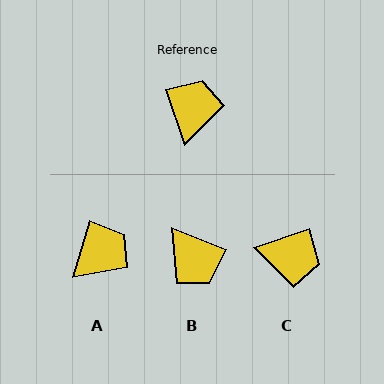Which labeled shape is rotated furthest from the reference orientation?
B, about 130 degrees away.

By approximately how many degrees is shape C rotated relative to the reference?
Approximately 90 degrees clockwise.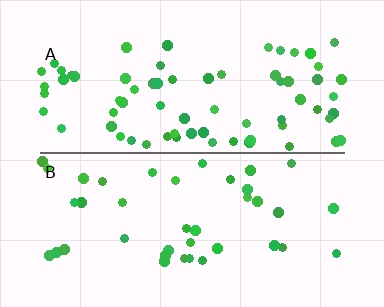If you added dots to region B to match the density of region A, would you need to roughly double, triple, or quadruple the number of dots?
Approximately double.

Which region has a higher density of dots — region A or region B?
A (the top).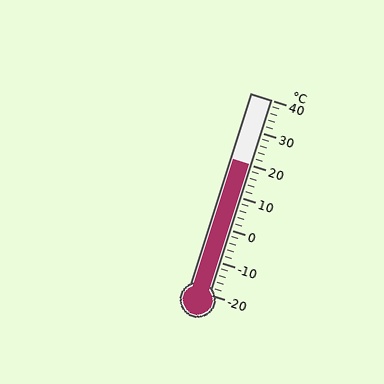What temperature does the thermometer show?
The thermometer shows approximately 20°C.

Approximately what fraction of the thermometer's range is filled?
The thermometer is filled to approximately 65% of its range.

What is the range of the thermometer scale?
The thermometer scale ranges from -20°C to 40°C.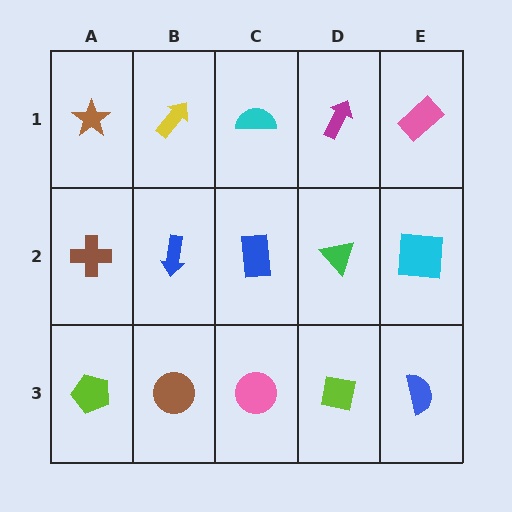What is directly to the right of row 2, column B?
A blue rectangle.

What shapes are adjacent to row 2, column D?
A magenta arrow (row 1, column D), a lime square (row 3, column D), a blue rectangle (row 2, column C), a cyan square (row 2, column E).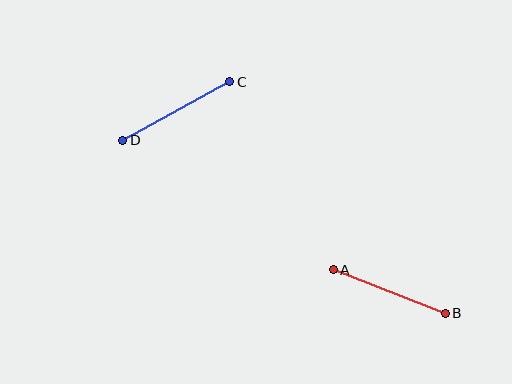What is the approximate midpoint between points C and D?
The midpoint is at approximately (176, 111) pixels.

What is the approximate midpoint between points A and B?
The midpoint is at approximately (389, 291) pixels.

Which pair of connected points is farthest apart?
Points C and D are farthest apart.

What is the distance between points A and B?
The distance is approximately 120 pixels.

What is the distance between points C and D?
The distance is approximately 122 pixels.